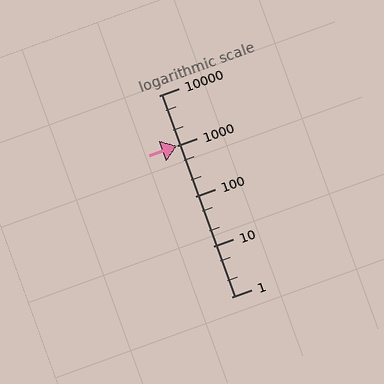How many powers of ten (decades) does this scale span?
The scale spans 4 decades, from 1 to 10000.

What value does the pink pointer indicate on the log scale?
The pointer indicates approximately 1000.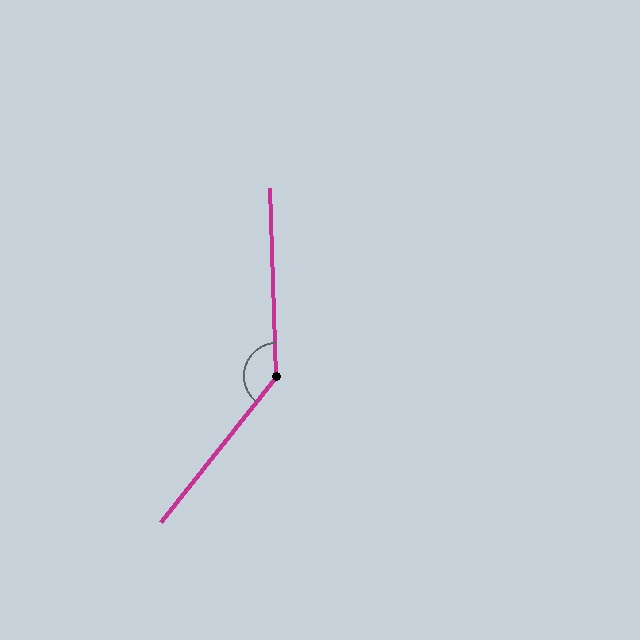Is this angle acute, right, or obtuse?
It is obtuse.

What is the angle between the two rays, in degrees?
Approximately 140 degrees.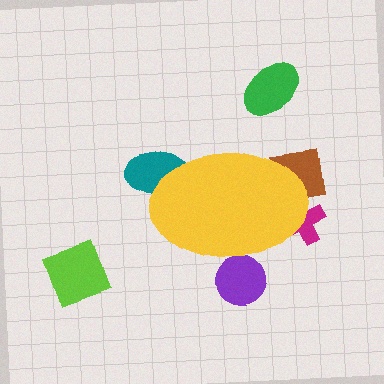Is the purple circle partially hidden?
Yes, the purple circle is partially hidden behind the yellow ellipse.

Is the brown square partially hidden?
Yes, the brown square is partially hidden behind the yellow ellipse.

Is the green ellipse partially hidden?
No, the green ellipse is fully visible.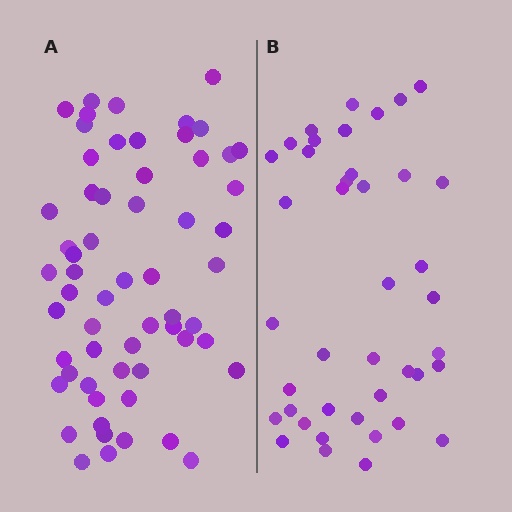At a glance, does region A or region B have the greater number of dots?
Region A (the left region) has more dots.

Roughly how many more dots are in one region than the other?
Region A has approximately 20 more dots than region B.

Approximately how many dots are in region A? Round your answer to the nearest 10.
About 60 dots.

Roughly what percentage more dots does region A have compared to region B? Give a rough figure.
About 45% more.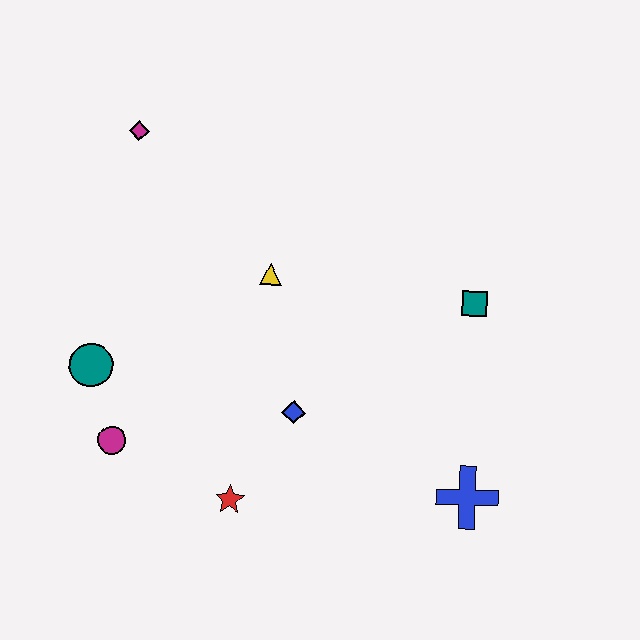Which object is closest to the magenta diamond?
The yellow triangle is closest to the magenta diamond.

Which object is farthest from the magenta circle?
The teal square is farthest from the magenta circle.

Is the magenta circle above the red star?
Yes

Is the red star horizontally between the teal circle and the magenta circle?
No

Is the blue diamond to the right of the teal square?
No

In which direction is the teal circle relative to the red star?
The teal circle is to the left of the red star.